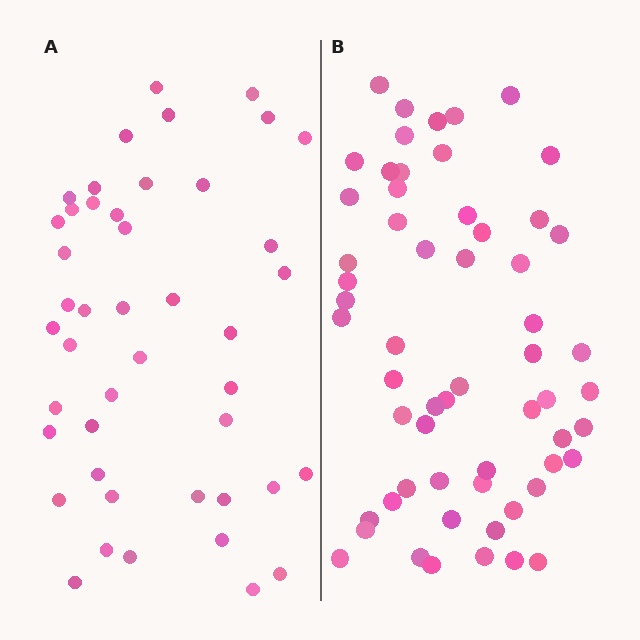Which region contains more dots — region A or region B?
Region B (the right region) has more dots.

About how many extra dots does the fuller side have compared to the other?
Region B has approximately 15 more dots than region A.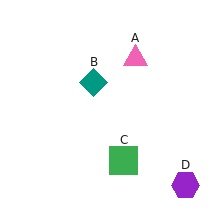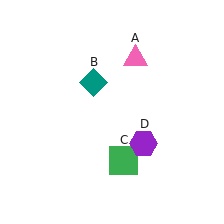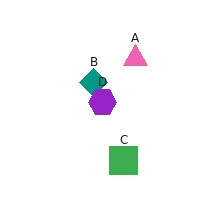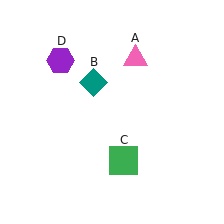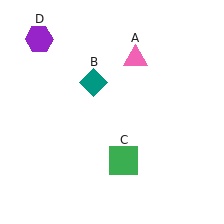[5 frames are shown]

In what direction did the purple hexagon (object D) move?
The purple hexagon (object D) moved up and to the left.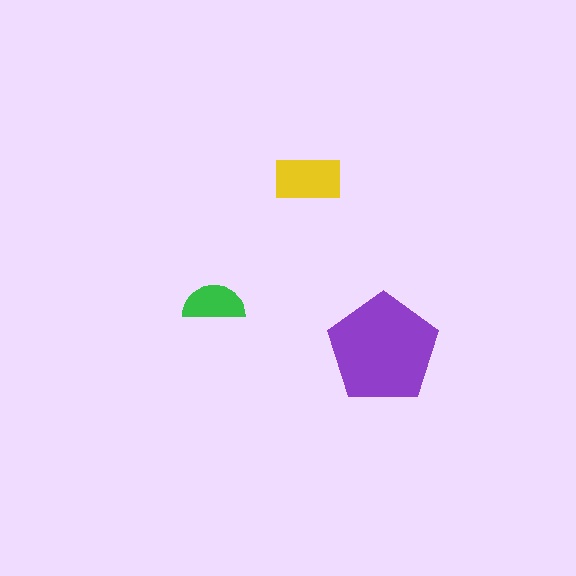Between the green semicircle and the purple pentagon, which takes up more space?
The purple pentagon.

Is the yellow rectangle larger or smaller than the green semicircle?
Larger.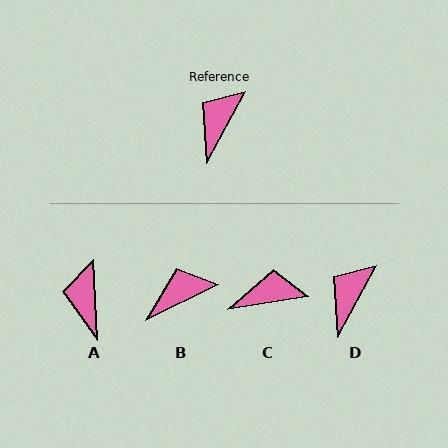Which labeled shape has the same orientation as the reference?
D.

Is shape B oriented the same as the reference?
No, it is off by about 35 degrees.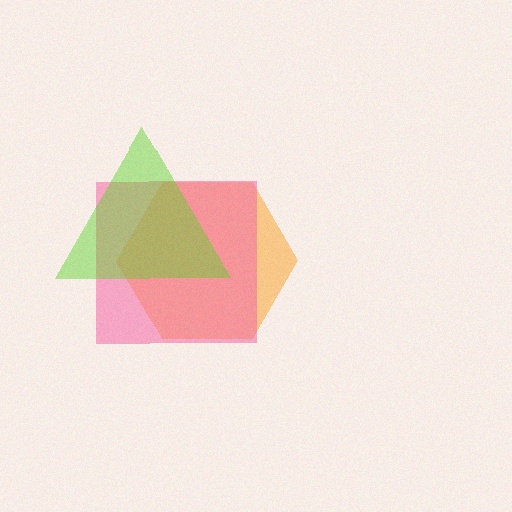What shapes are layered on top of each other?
The layered shapes are: an orange hexagon, a pink square, a lime triangle.